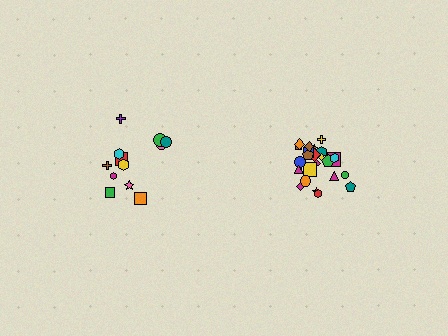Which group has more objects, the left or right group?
The right group.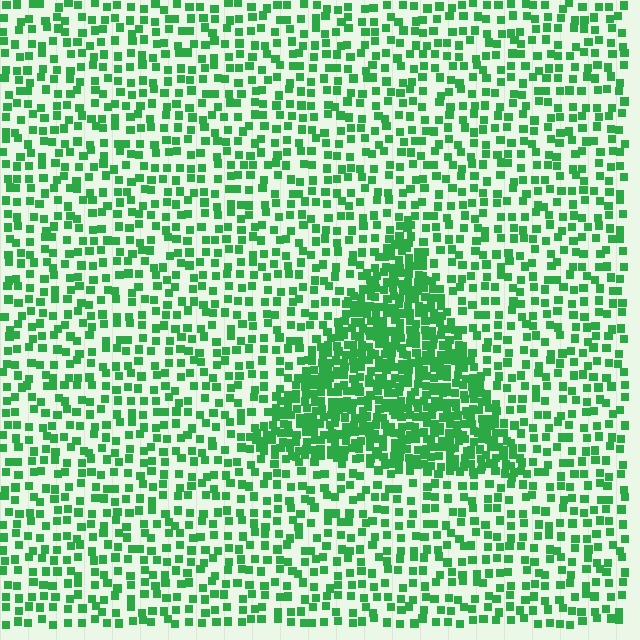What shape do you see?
I see a triangle.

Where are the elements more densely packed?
The elements are more densely packed inside the triangle boundary.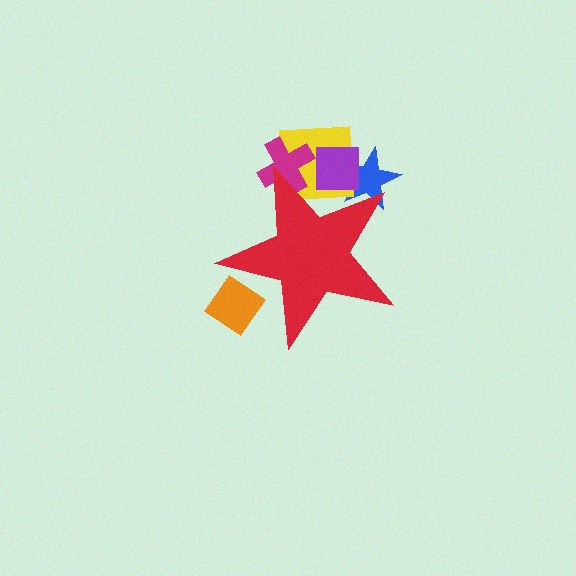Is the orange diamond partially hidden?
Yes, the orange diamond is partially hidden behind the red star.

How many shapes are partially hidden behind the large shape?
5 shapes are partially hidden.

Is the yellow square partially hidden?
Yes, the yellow square is partially hidden behind the red star.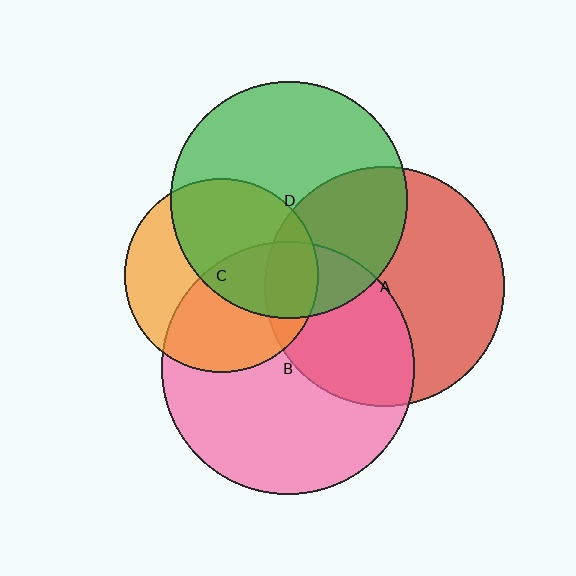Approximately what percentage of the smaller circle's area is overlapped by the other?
Approximately 15%.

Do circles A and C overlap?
Yes.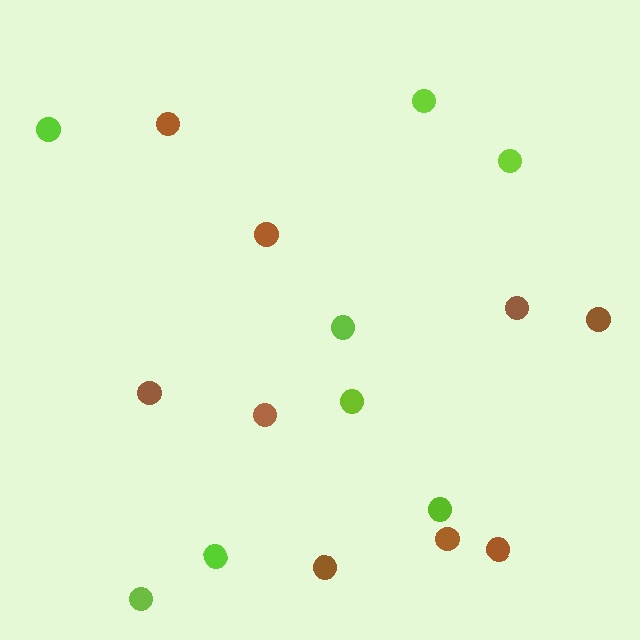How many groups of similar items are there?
There are 2 groups: one group of brown circles (9) and one group of lime circles (8).